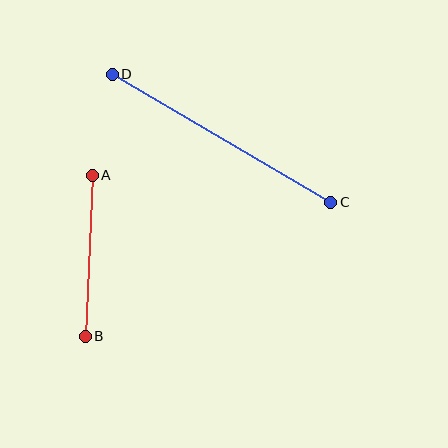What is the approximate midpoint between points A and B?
The midpoint is at approximately (89, 256) pixels.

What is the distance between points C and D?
The distance is approximately 253 pixels.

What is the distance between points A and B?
The distance is approximately 161 pixels.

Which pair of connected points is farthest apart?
Points C and D are farthest apart.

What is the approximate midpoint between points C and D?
The midpoint is at approximately (221, 138) pixels.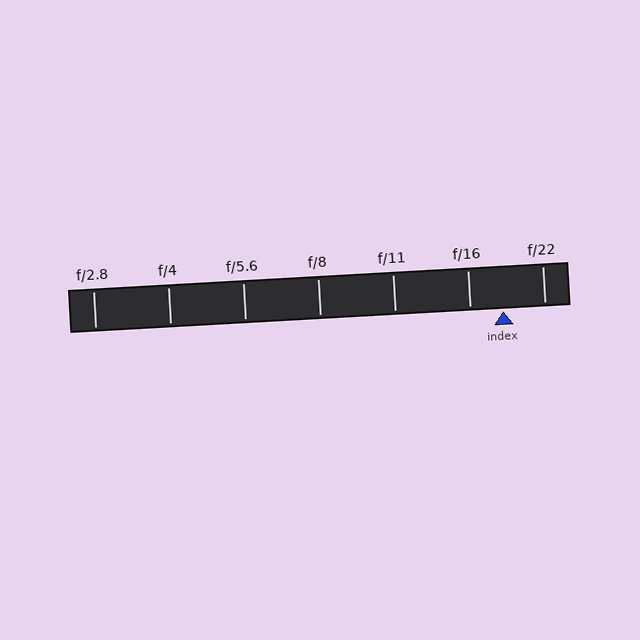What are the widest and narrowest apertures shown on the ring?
The widest aperture shown is f/2.8 and the narrowest is f/22.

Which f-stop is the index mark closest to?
The index mark is closest to f/16.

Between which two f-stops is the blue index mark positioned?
The index mark is between f/16 and f/22.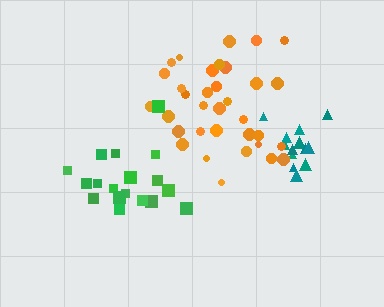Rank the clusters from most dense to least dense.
teal, orange, green.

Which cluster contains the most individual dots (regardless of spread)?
Orange (35).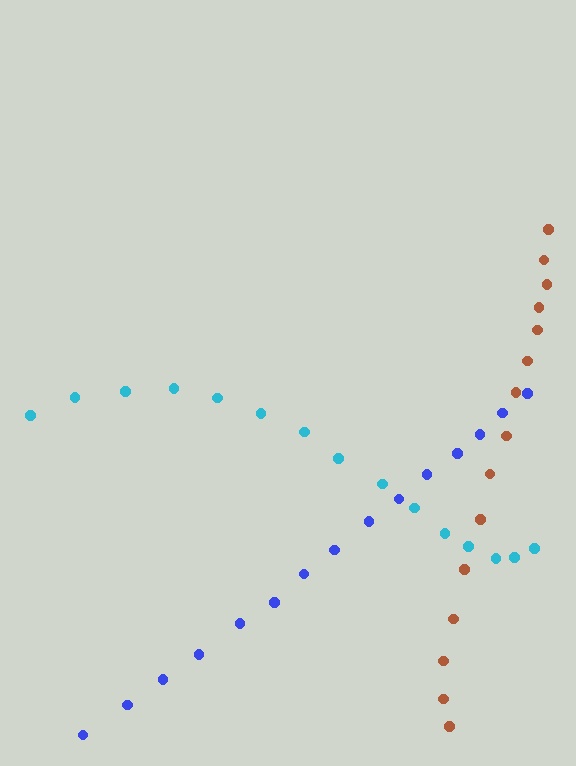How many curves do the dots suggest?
There are 3 distinct paths.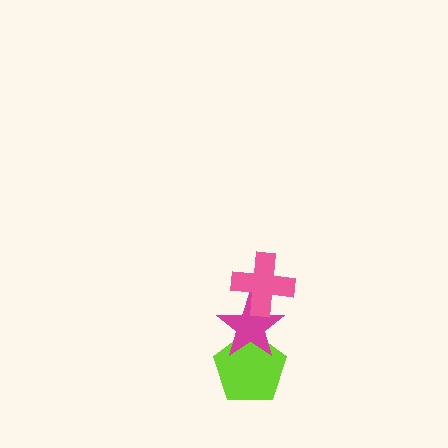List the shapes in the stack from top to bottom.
From top to bottom: the pink cross, the magenta star, the lime pentagon.